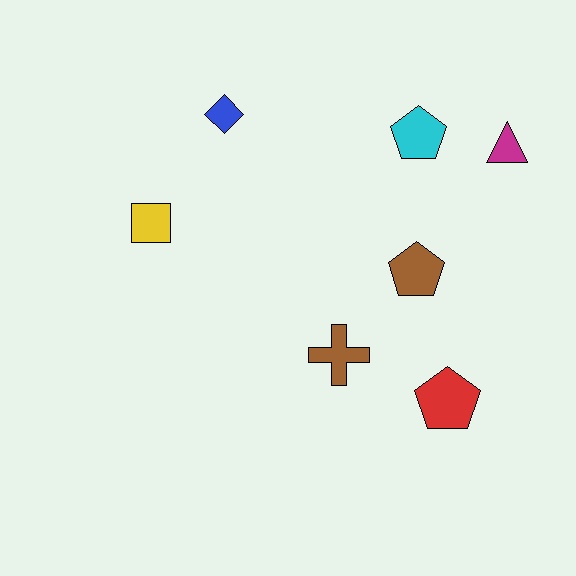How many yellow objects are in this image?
There is 1 yellow object.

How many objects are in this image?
There are 7 objects.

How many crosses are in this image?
There is 1 cross.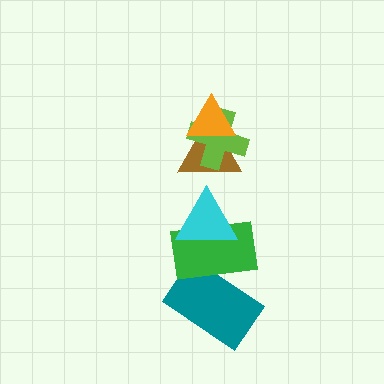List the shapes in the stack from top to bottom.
From top to bottom: the orange triangle, the lime cross, the brown triangle, the cyan triangle, the green rectangle, the teal rectangle.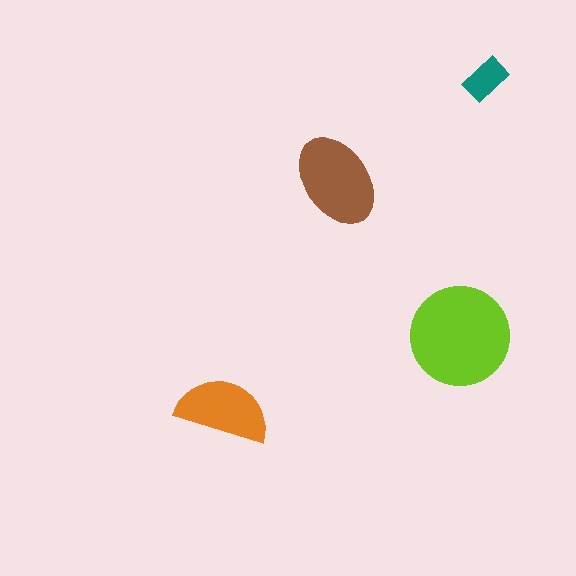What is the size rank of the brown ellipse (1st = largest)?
2nd.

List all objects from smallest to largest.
The teal rectangle, the orange semicircle, the brown ellipse, the lime circle.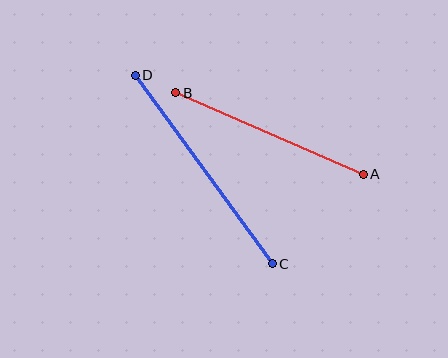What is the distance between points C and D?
The distance is approximately 233 pixels.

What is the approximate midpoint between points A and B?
The midpoint is at approximately (269, 134) pixels.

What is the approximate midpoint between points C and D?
The midpoint is at approximately (204, 170) pixels.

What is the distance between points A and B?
The distance is approximately 205 pixels.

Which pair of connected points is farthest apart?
Points C and D are farthest apart.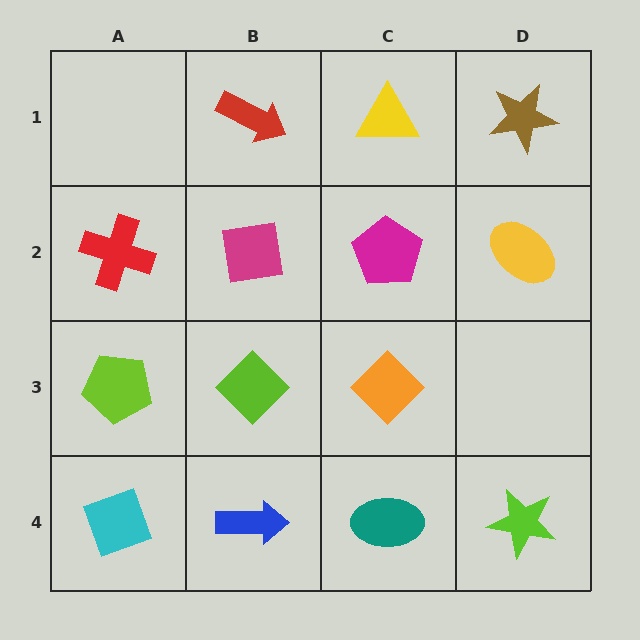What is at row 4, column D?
A lime star.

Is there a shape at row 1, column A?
No, that cell is empty.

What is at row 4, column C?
A teal ellipse.